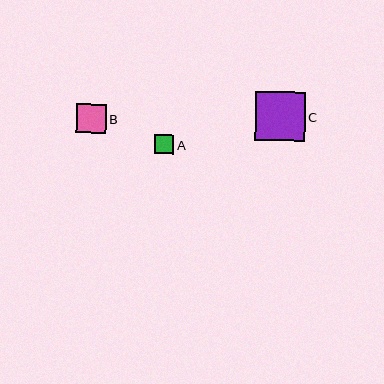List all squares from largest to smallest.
From largest to smallest: C, B, A.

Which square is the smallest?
Square A is the smallest with a size of approximately 19 pixels.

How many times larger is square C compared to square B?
Square C is approximately 1.7 times the size of square B.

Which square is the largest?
Square C is the largest with a size of approximately 50 pixels.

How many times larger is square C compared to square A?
Square C is approximately 2.6 times the size of square A.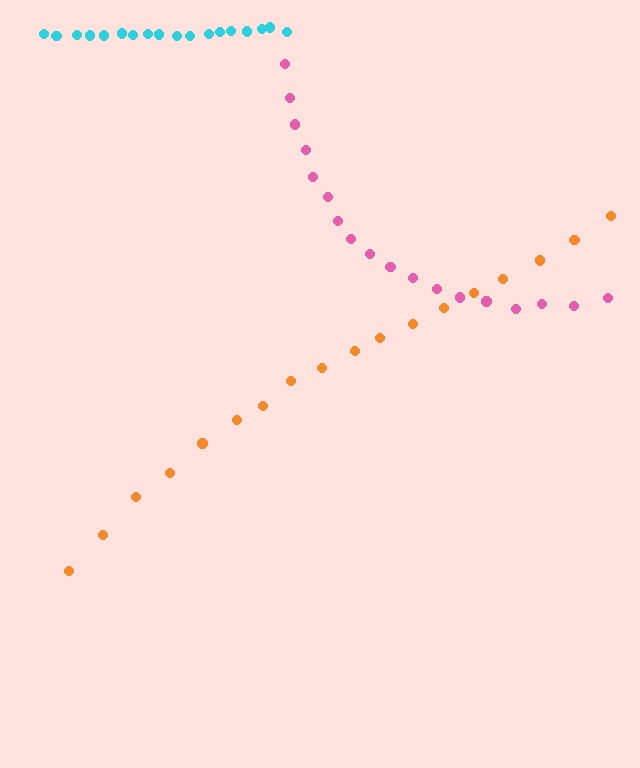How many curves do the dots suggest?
There are 3 distinct paths.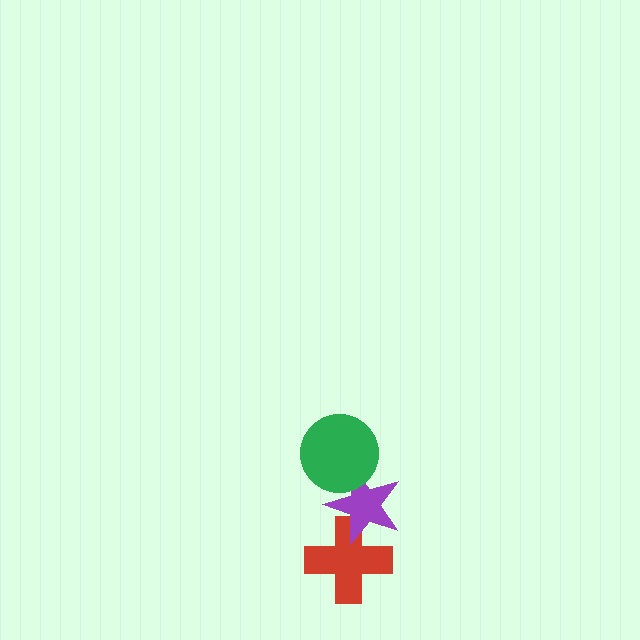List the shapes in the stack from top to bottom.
From top to bottom: the green circle, the purple star, the red cross.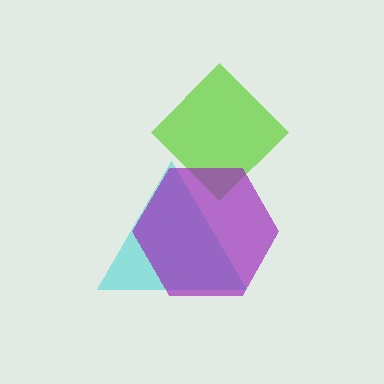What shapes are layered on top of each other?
The layered shapes are: a cyan triangle, a lime diamond, a purple hexagon.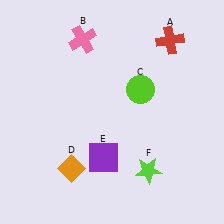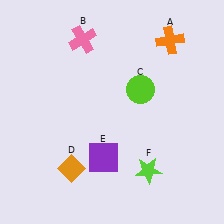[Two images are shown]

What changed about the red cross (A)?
In Image 1, A is red. In Image 2, it changed to orange.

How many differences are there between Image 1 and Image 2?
There is 1 difference between the two images.